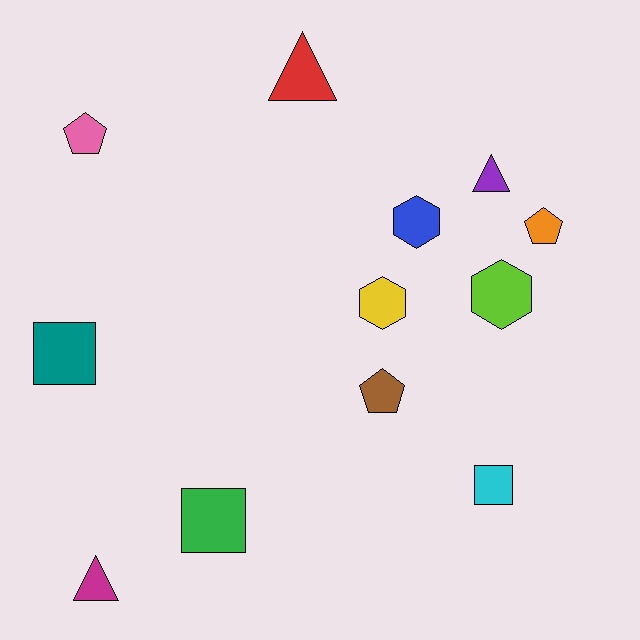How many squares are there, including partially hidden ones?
There are 3 squares.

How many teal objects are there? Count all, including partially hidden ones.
There is 1 teal object.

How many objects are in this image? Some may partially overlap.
There are 12 objects.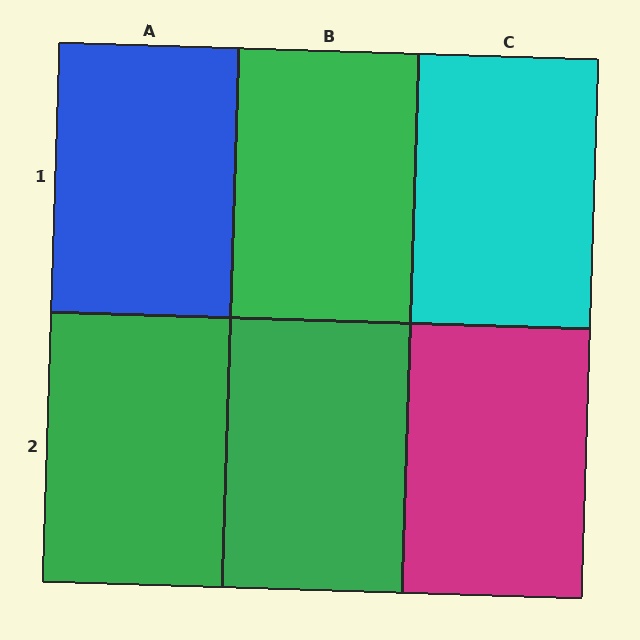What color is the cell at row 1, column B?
Green.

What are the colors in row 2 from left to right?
Green, green, magenta.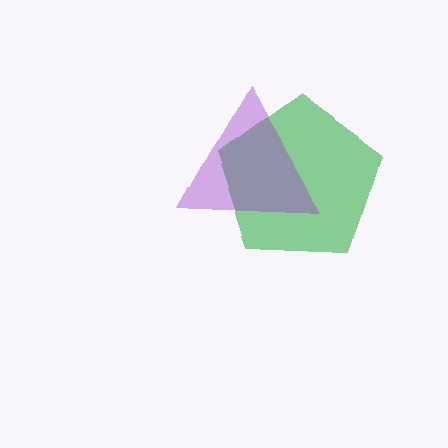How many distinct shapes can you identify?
There are 2 distinct shapes: a green pentagon, a purple triangle.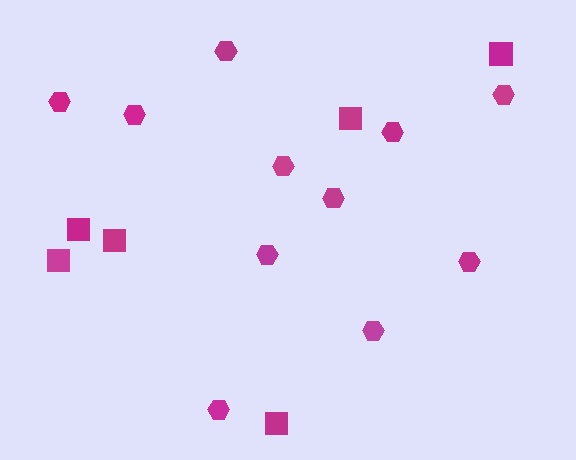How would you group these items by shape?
There are 2 groups: one group of squares (6) and one group of hexagons (11).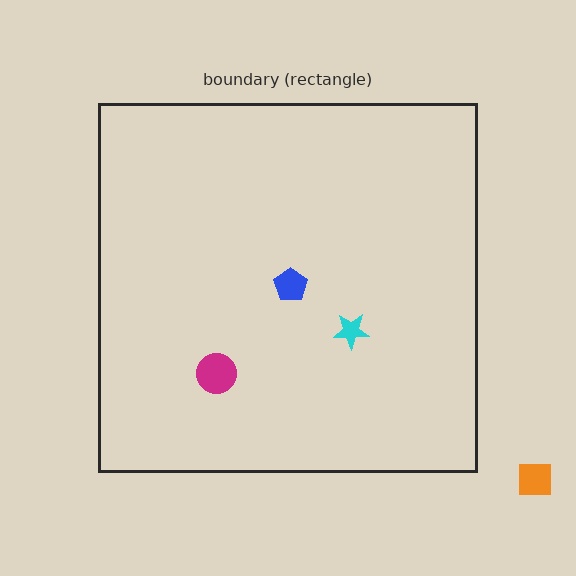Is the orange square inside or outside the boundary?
Outside.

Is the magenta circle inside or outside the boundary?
Inside.